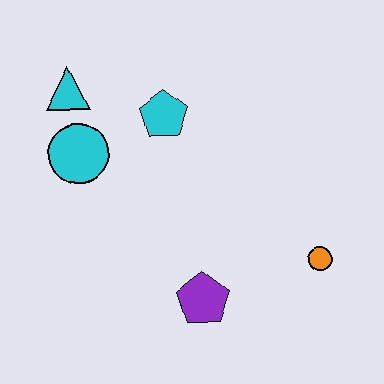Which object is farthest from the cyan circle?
The orange circle is farthest from the cyan circle.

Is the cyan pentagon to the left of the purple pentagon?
Yes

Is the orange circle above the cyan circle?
No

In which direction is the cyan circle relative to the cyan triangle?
The cyan circle is below the cyan triangle.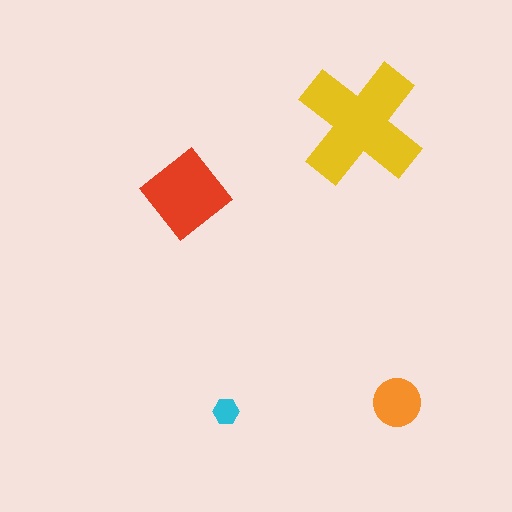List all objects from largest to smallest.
The yellow cross, the red diamond, the orange circle, the cyan hexagon.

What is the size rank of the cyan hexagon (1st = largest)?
4th.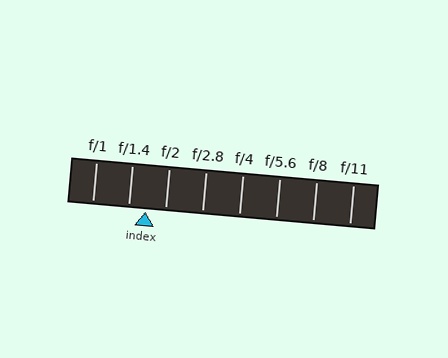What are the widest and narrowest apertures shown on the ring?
The widest aperture shown is f/1 and the narrowest is f/11.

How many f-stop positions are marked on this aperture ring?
There are 8 f-stop positions marked.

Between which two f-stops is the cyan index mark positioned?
The index mark is between f/1.4 and f/2.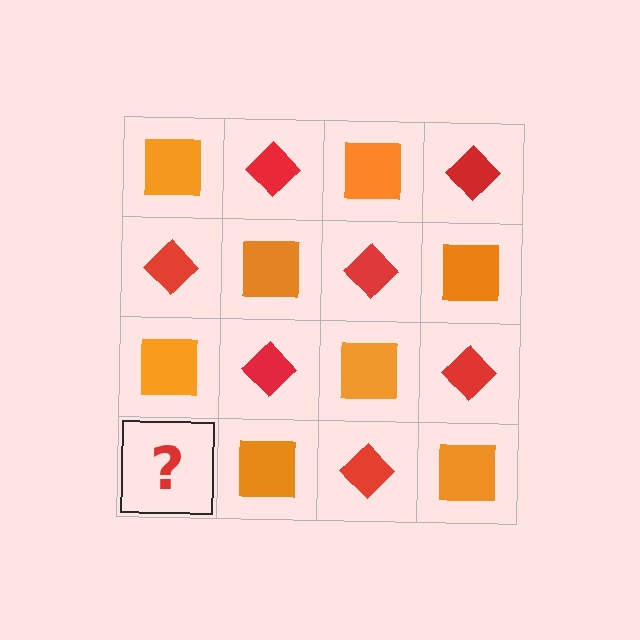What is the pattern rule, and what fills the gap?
The rule is that it alternates orange square and red diamond in a checkerboard pattern. The gap should be filled with a red diamond.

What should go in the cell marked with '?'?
The missing cell should contain a red diamond.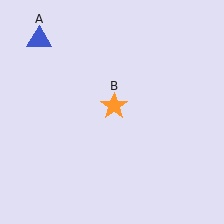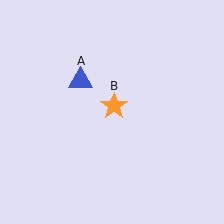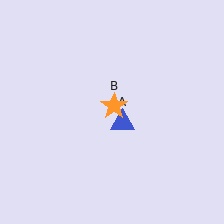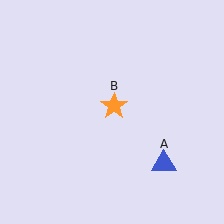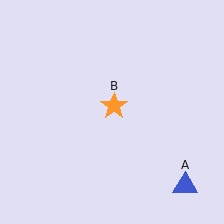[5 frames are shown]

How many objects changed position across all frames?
1 object changed position: blue triangle (object A).